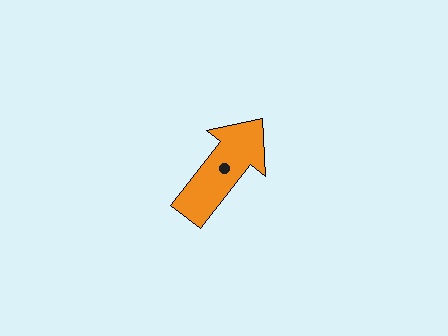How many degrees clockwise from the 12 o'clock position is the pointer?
Approximately 38 degrees.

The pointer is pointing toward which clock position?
Roughly 1 o'clock.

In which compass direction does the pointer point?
Northeast.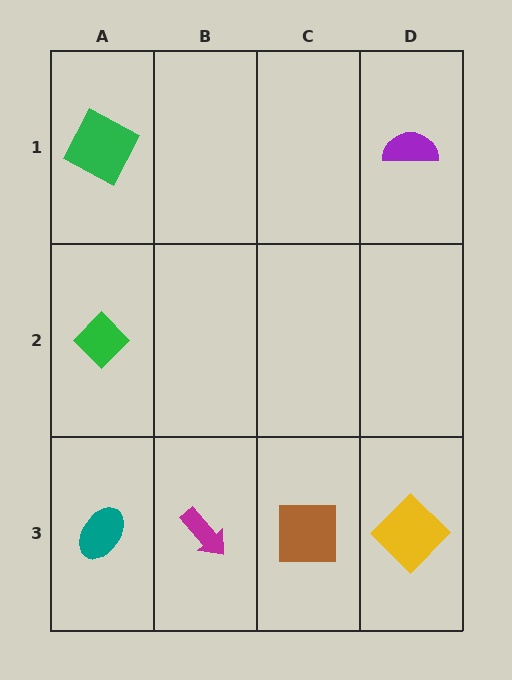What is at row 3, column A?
A teal ellipse.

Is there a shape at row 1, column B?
No, that cell is empty.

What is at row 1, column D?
A purple semicircle.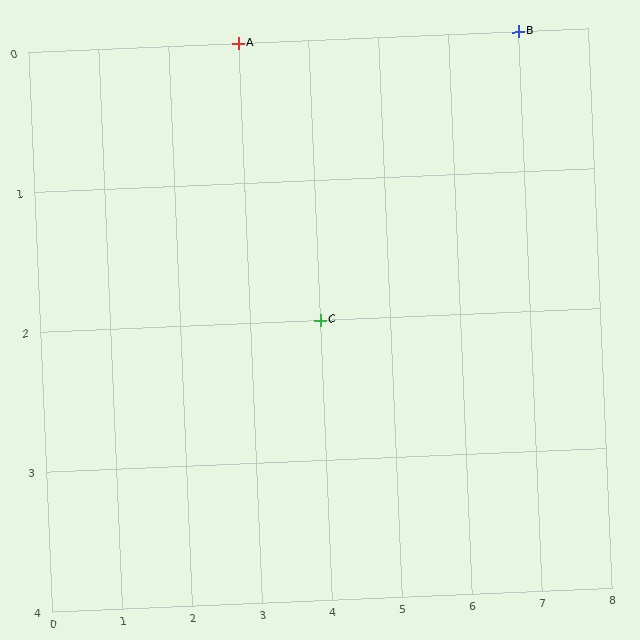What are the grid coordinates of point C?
Point C is at grid coordinates (4, 2).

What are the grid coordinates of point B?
Point B is at grid coordinates (7, 0).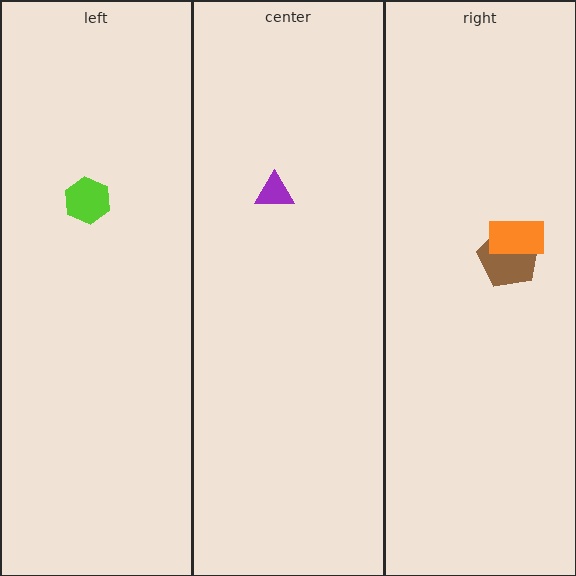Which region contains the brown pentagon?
The right region.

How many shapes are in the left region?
1.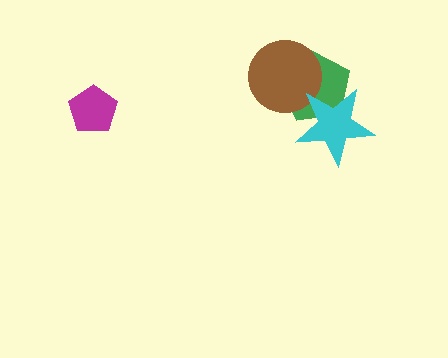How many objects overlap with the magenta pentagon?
0 objects overlap with the magenta pentagon.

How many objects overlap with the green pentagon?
2 objects overlap with the green pentagon.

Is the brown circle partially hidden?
Yes, it is partially covered by another shape.